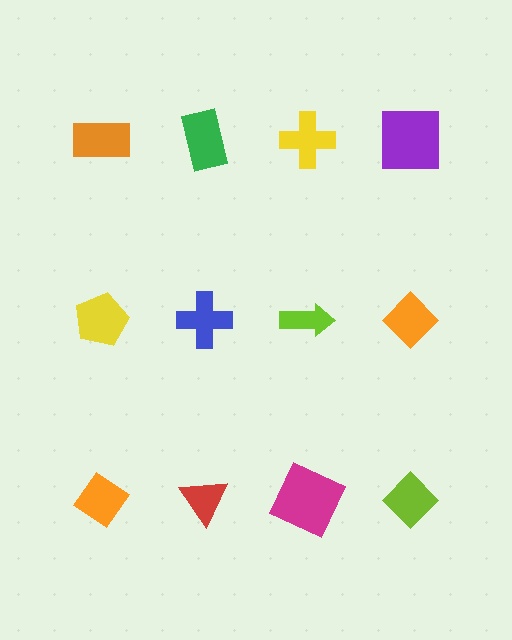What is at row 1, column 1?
An orange rectangle.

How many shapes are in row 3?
4 shapes.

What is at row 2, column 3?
A lime arrow.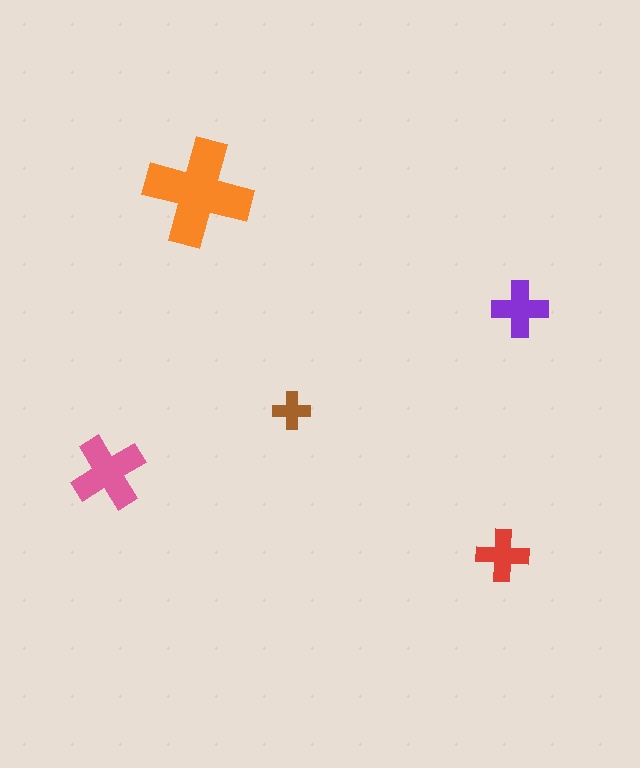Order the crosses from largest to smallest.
the orange one, the pink one, the purple one, the red one, the brown one.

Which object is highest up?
The orange cross is topmost.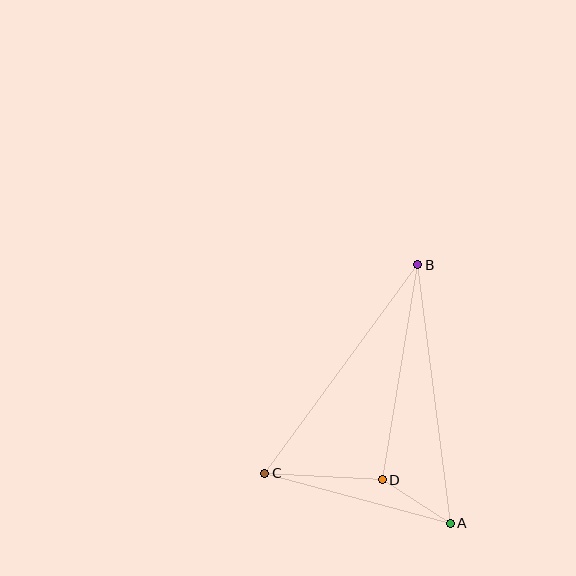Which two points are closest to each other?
Points A and D are closest to each other.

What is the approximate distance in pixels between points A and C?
The distance between A and C is approximately 192 pixels.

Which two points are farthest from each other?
Points A and B are farthest from each other.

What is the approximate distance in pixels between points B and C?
The distance between B and C is approximately 259 pixels.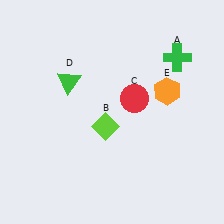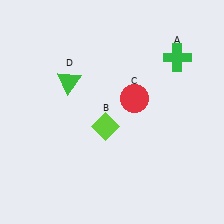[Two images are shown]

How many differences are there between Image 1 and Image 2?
There is 1 difference between the two images.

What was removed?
The orange hexagon (E) was removed in Image 2.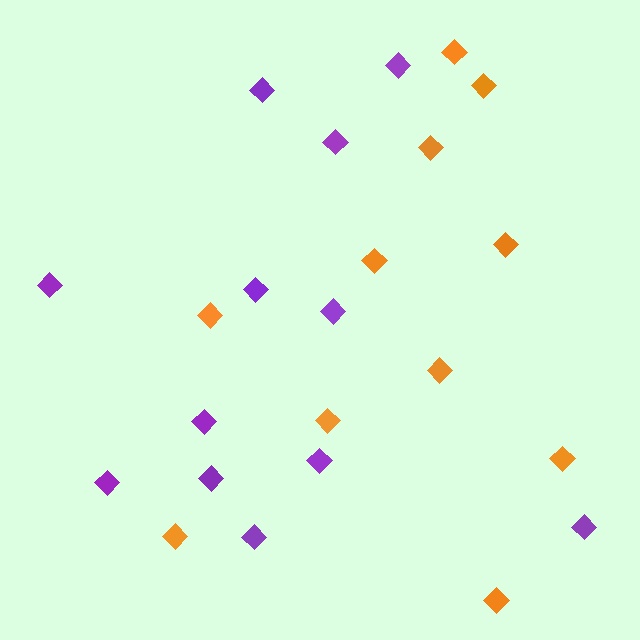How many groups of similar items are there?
There are 2 groups: one group of purple diamonds (12) and one group of orange diamonds (11).